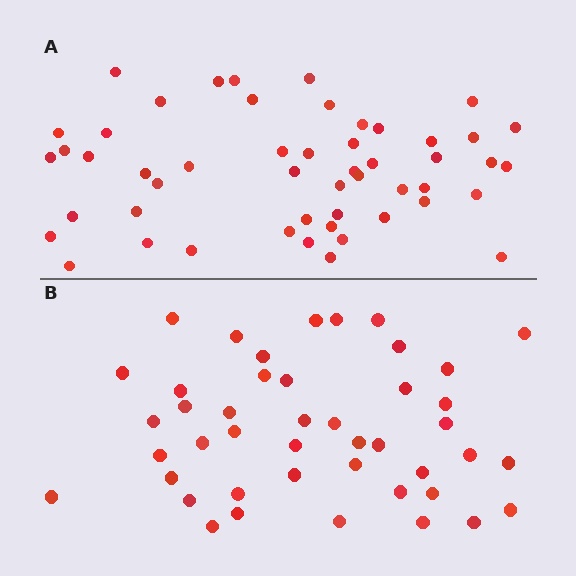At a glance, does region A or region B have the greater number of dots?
Region A (the top region) has more dots.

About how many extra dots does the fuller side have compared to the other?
Region A has roughly 8 or so more dots than region B.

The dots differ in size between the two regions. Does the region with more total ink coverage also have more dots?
No. Region B has more total ink coverage because its dots are larger, but region A actually contains more individual dots. Total area can be misleading — the number of items is what matters here.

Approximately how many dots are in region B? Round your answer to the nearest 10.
About 40 dots. (The exact count is 44, which rounds to 40.)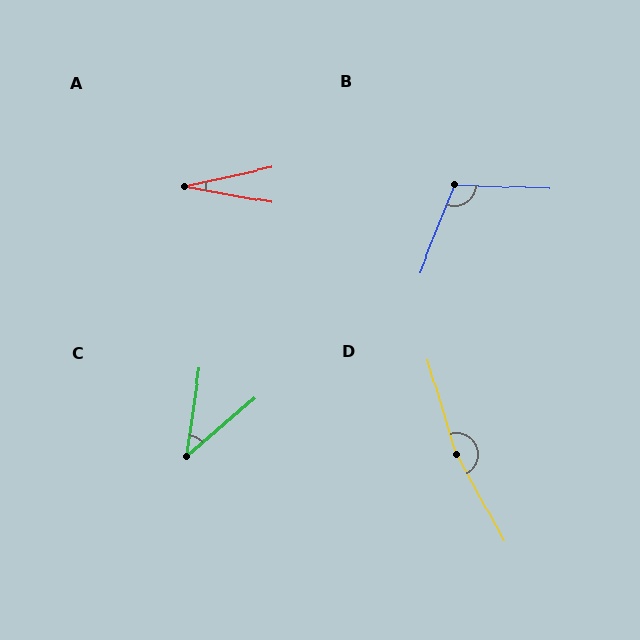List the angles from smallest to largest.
A (22°), C (41°), B (110°), D (168°).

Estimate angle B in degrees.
Approximately 110 degrees.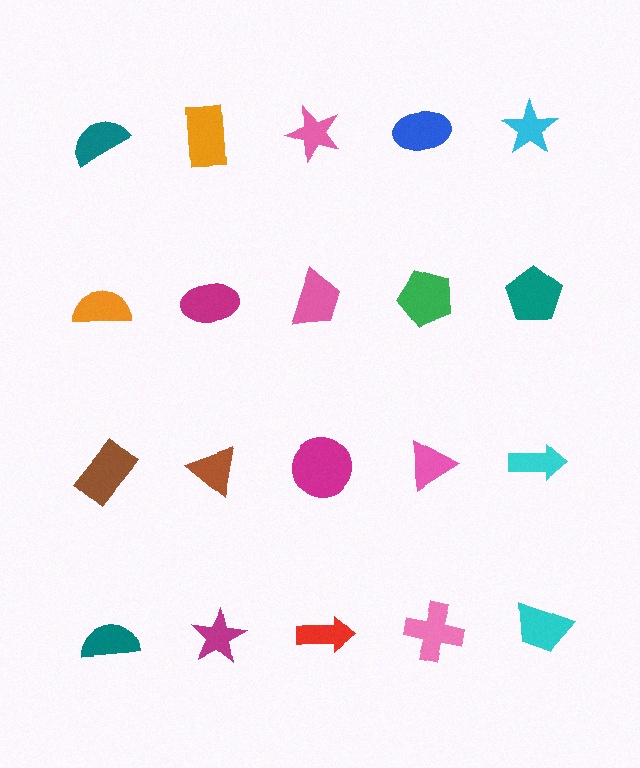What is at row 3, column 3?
A magenta circle.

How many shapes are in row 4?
5 shapes.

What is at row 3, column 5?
A cyan arrow.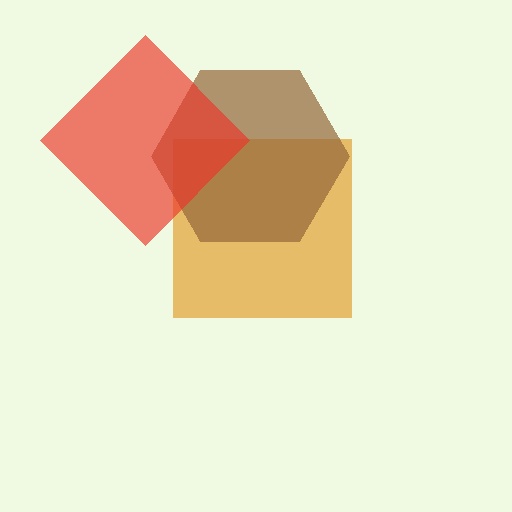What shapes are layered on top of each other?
The layered shapes are: an orange square, a brown hexagon, a red diamond.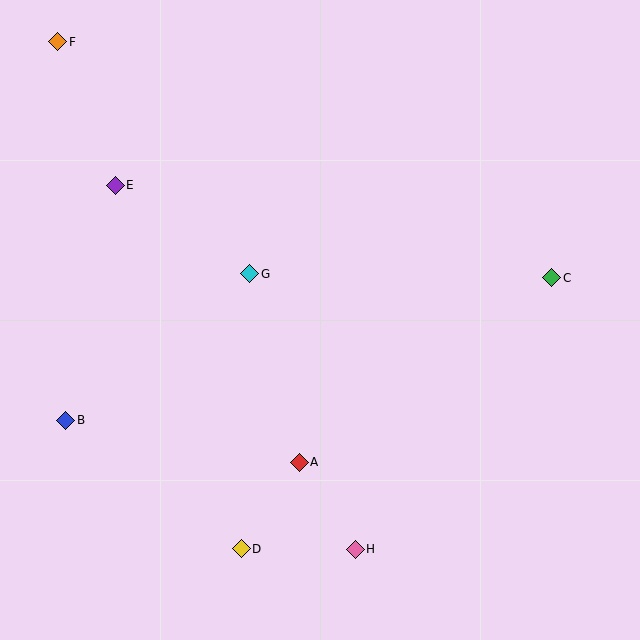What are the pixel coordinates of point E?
Point E is at (115, 185).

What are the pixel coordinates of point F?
Point F is at (58, 42).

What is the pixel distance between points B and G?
The distance between B and G is 235 pixels.